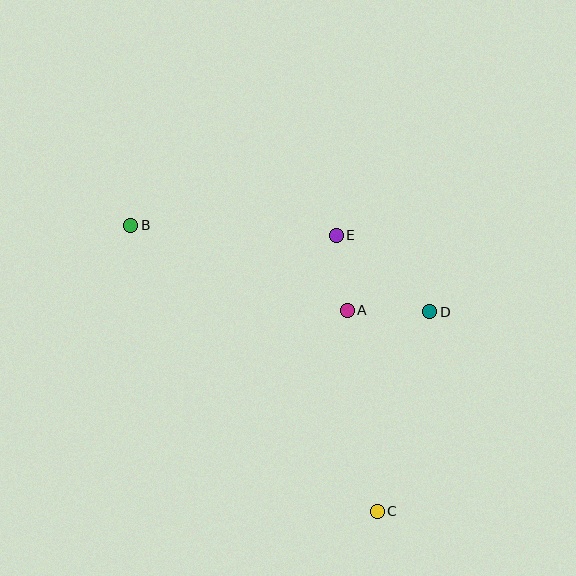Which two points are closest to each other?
Points A and E are closest to each other.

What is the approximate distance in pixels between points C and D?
The distance between C and D is approximately 206 pixels.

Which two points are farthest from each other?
Points B and C are farthest from each other.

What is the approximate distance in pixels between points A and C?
The distance between A and C is approximately 203 pixels.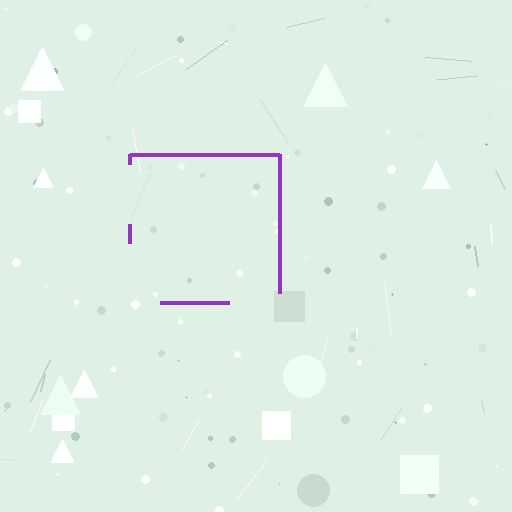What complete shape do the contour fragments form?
The contour fragments form a square.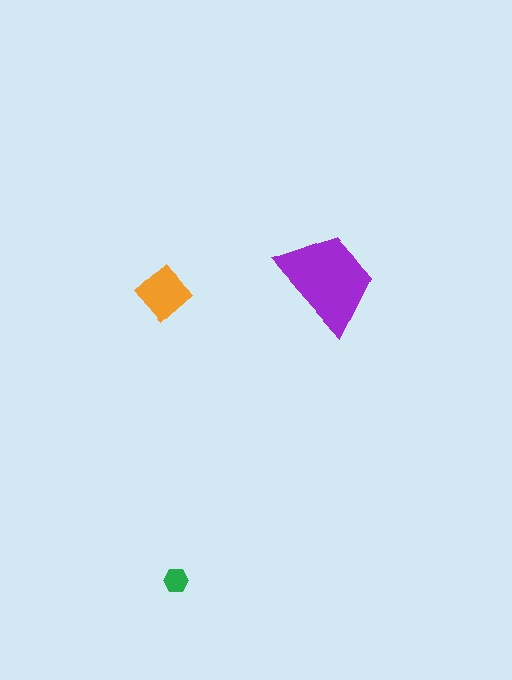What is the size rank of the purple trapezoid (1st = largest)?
1st.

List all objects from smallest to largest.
The green hexagon, the orange diamond, the purple trapezoid.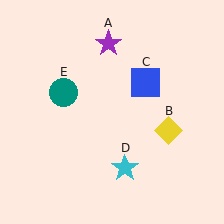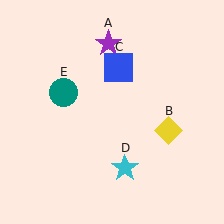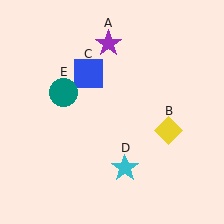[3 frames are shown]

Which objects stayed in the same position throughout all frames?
Purple star (object A) and yellow diamond (object B) and cyan star (object D) and teal circle (object E) remained stationary.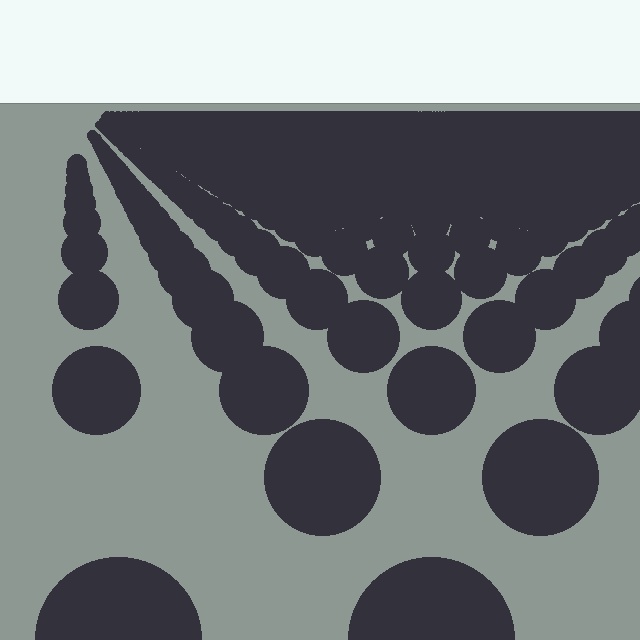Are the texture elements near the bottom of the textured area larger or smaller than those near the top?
Larger. Near the bottom, elements are closer to the viewer and appear at a bigger on-screen size.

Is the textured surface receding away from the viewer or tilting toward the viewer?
The surface is receding away from the viewer. Texture elements get smaller and denser toward the top.